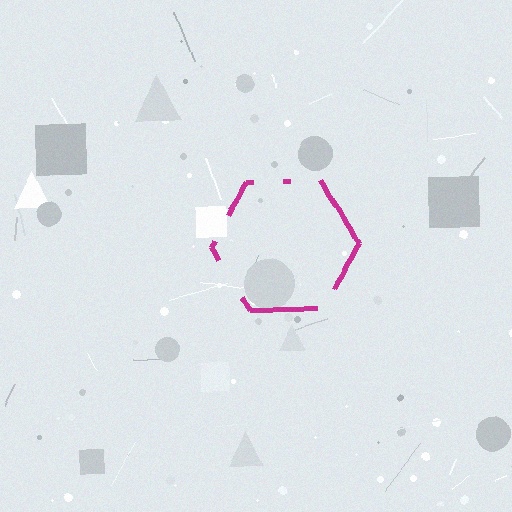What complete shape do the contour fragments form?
The contour fragments form a hexagon.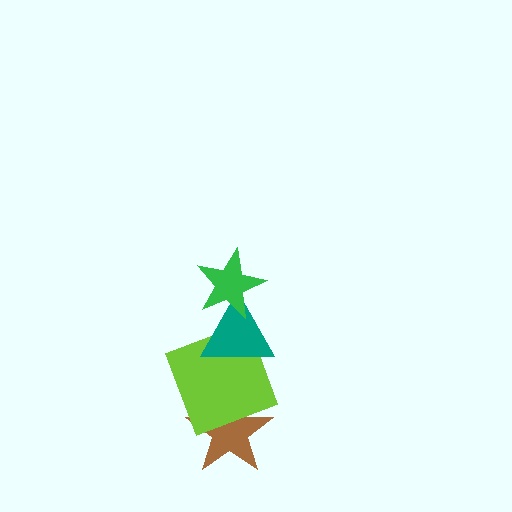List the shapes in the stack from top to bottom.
From top to bottom: the green star, the teal triangle, the lime square, the brown star.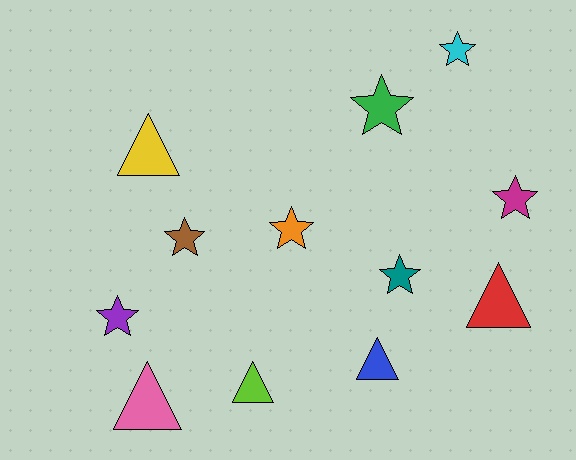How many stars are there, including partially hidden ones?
There are 7 stars.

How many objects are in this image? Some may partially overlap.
There are 12 objects.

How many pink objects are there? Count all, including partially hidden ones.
There is 1 pink object.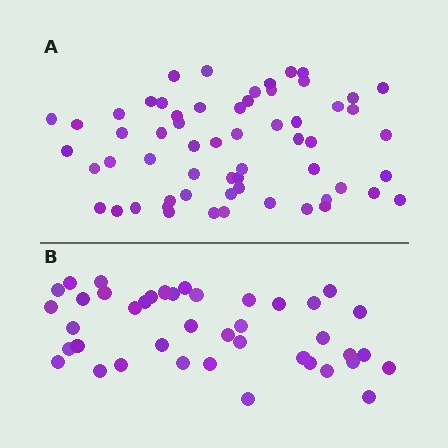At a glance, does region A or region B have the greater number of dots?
Region A (the top region) has more dots.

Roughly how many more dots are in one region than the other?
Region A has approximately 20 more dots than region B.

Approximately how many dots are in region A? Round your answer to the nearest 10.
About 60 dots.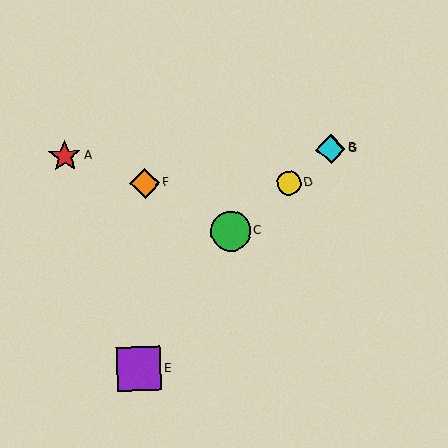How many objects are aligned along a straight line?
4 objects (B, C, D, G) are aligned along a straight line.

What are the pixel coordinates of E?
Object E is at (139, 369).